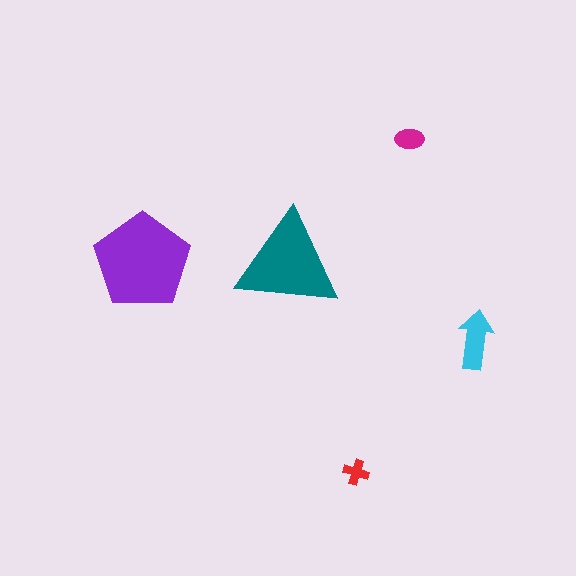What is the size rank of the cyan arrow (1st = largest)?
3rd.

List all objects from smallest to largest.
The red cross, the magenta ellipse, the cyan arrow, the teal triangle, the purple pentagon.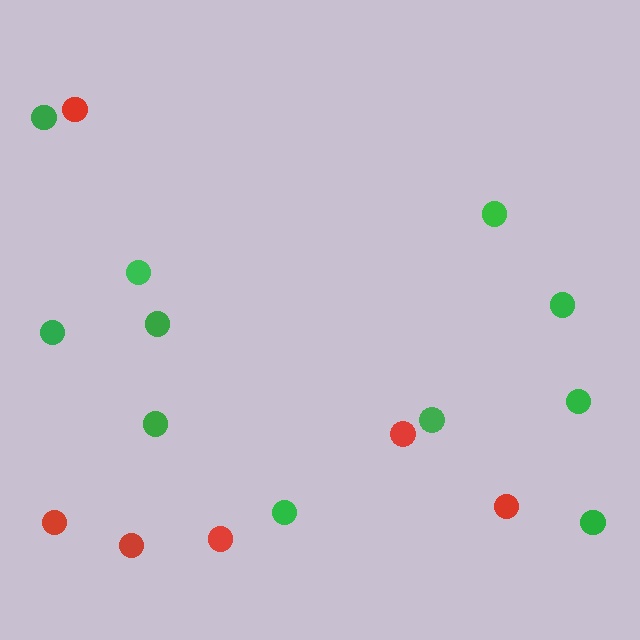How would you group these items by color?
There are 2 groups: one group of green circles (11) and one group of red circles (6).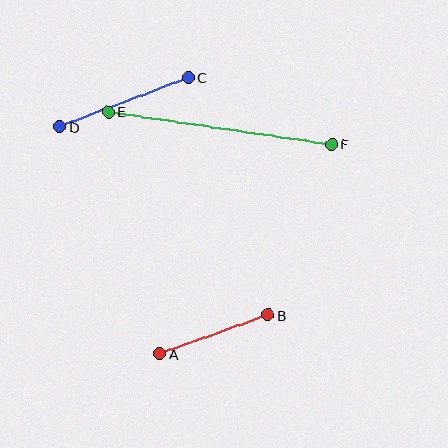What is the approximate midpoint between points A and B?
The midpoint is at approximately (214, 335) pixels.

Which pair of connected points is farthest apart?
Points E and F are farthest apart.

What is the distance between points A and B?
The distance is approximately 115 pixels.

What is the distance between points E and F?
The distance is approximately 226 pixels.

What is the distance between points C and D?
The distance is approximately 138 pixels.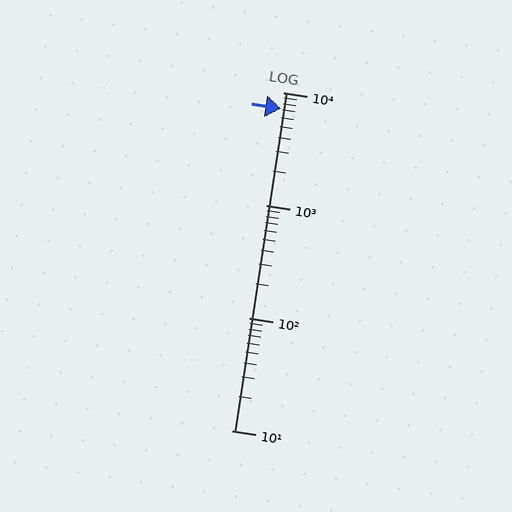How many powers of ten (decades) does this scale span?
The scale spans 3 decades, from 10 to 10000.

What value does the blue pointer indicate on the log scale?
The pointer indicates approximately 7200.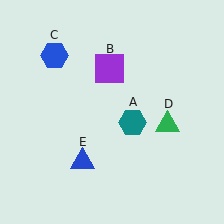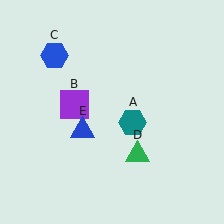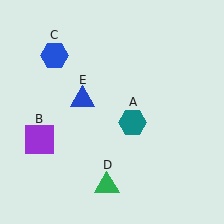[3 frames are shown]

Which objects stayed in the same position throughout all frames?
Teal hexagon (object A) and blue hexagon (object C) remained stationary.